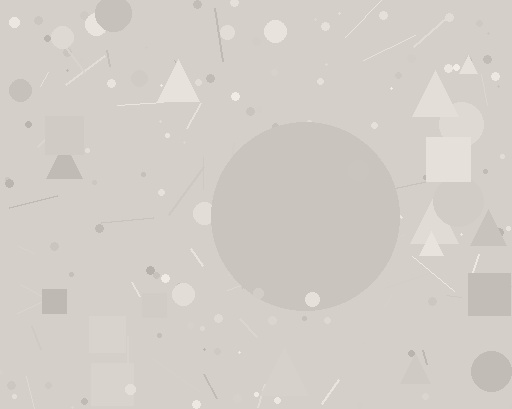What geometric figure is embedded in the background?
A circle is embedded in the background.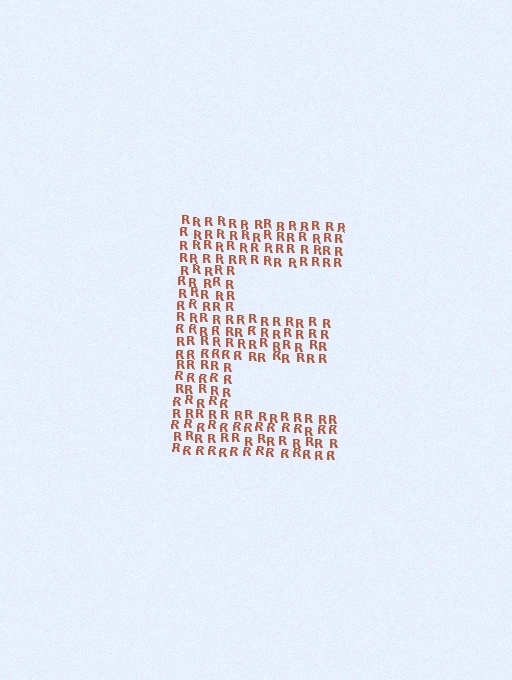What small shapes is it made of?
It is made of small letter R's.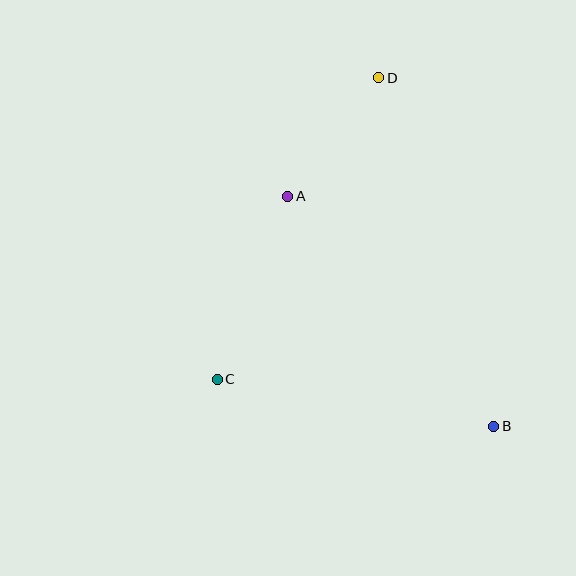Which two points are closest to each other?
Points A and D are closest to each other.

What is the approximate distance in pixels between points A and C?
The distance between A and C is approximately 196 pixels.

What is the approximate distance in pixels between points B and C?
The distance between B and C is approximately 280 pixels.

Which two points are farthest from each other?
Points B and D are farthest from each other.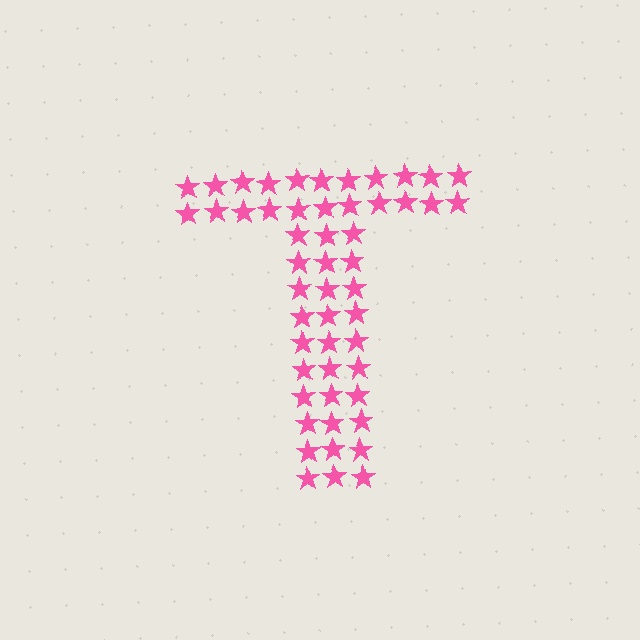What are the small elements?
The small elements are stars.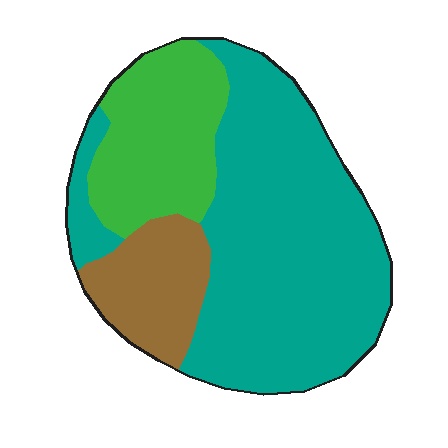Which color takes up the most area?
Teal, at roughly 60%.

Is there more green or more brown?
Green.